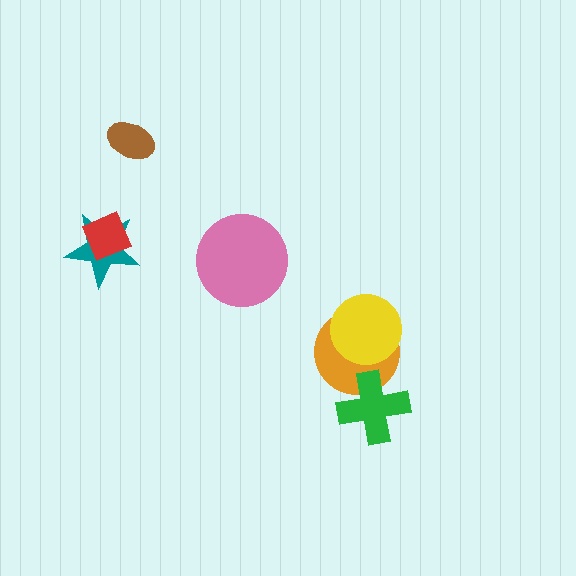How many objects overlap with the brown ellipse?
0 objects overlap with the brown ellipse.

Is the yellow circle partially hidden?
No, no other shape covers it.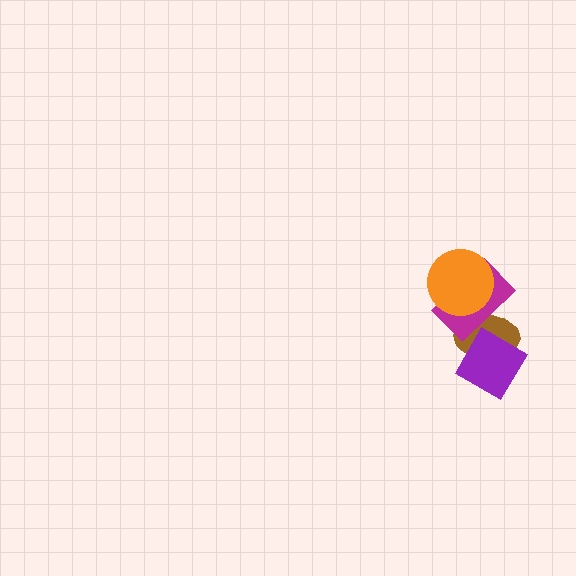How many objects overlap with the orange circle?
1 object overlaps with the orange circle.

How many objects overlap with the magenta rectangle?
2 objects overlap with the magenta rectangle.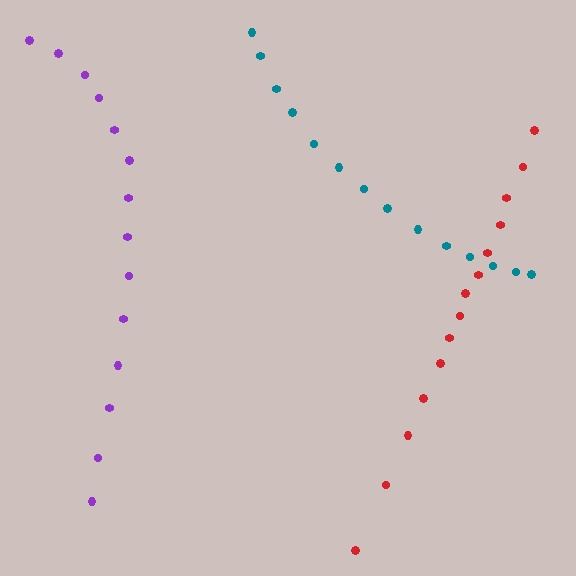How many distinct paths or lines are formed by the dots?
There are 3 distinct paths.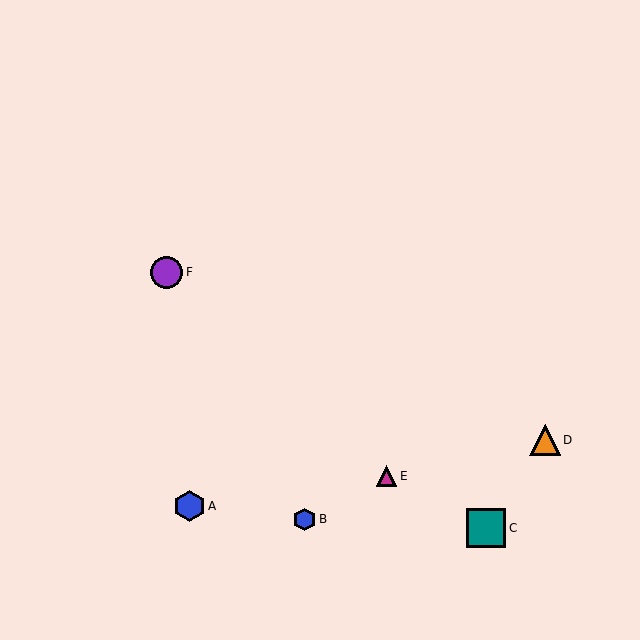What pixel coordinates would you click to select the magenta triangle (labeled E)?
Click at (387, 476) to select the magenta triangle E.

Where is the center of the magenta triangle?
The center of the magenta triangle is at (387, 476).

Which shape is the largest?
The teal square (labeled C) is the largest.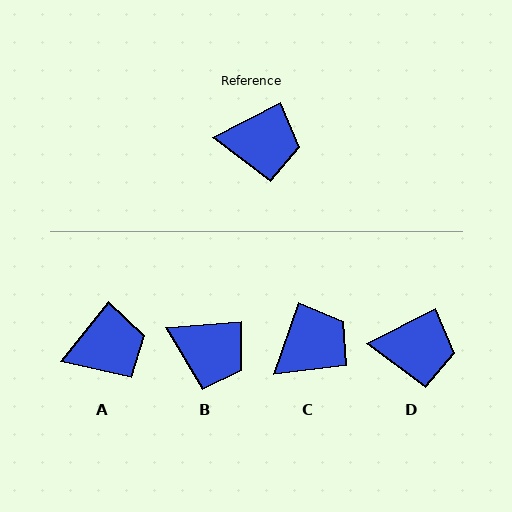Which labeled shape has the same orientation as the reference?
D.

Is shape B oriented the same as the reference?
No, it is off by about 23 degrees.